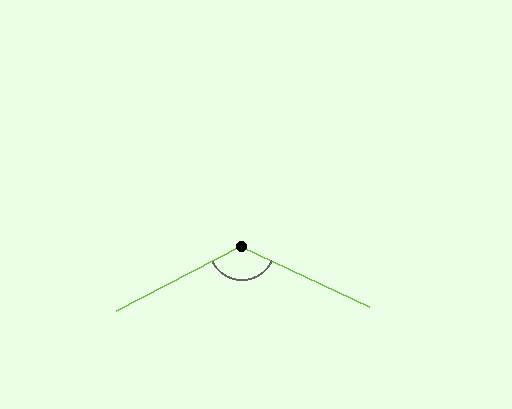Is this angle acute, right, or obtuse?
It is obtuse.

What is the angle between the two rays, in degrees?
Approximately 128 degrees.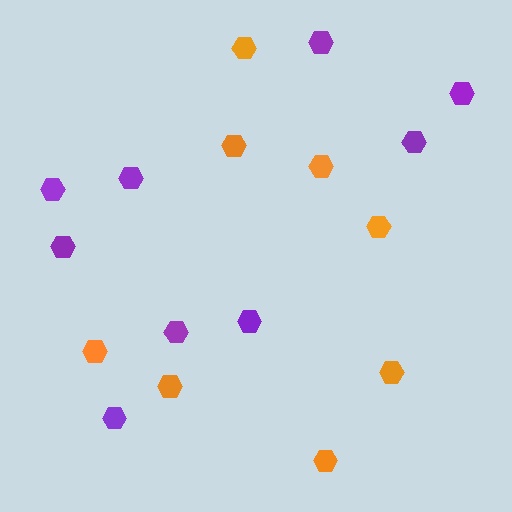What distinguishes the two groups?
There are 2 groups: one group of orange hexagons (8) and one group of purple hexagons (9).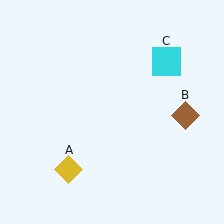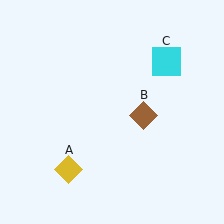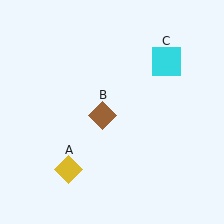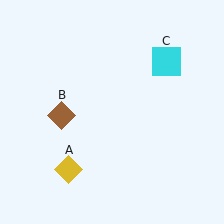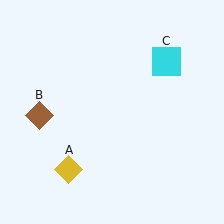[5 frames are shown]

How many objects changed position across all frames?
1 object changed position: brown diamond (object B).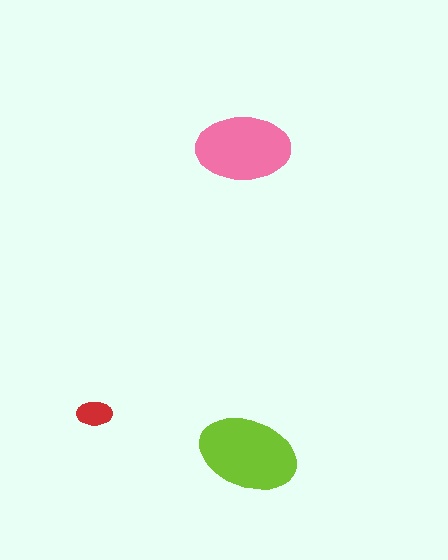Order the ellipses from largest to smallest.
the lime one, the pink one, the red one.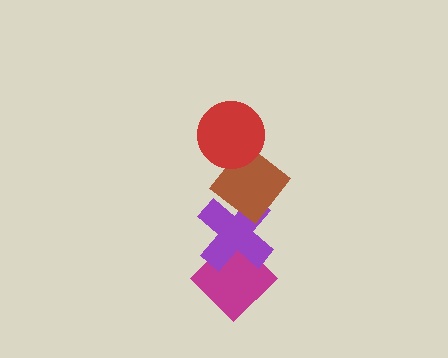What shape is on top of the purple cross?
The brown diamond is on top of the purple cross.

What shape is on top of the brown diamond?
The red circle is on top of the brown diamond.